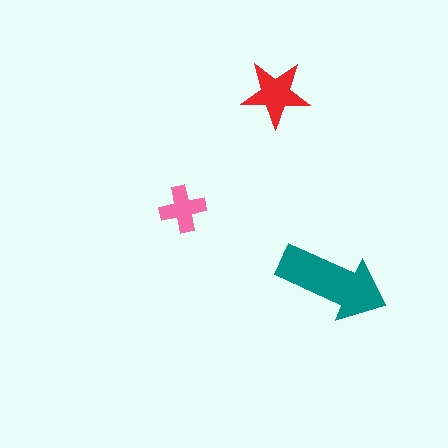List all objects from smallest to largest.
The pink cross, the red star, the teal arrow.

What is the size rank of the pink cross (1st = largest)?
3rd.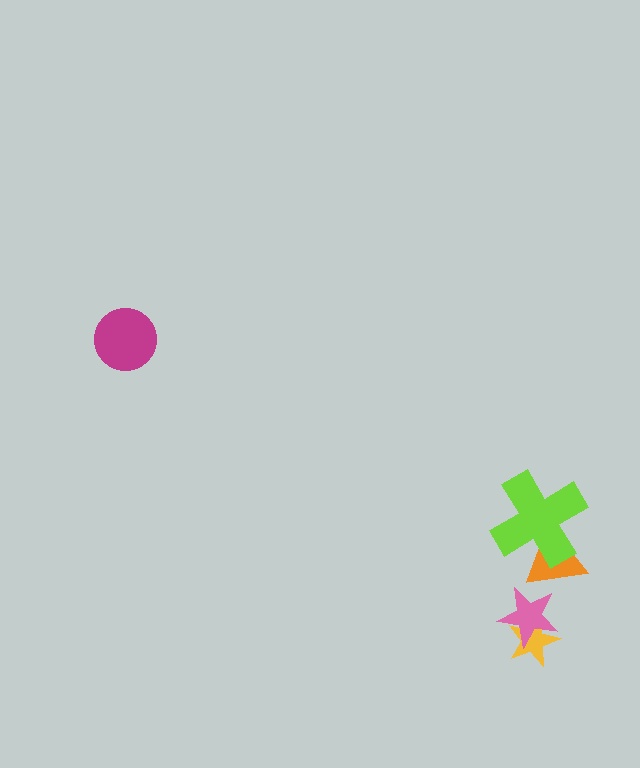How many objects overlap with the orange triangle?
1 object overlaps with the orange triangle.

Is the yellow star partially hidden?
Yes, it is partially covered by another shape.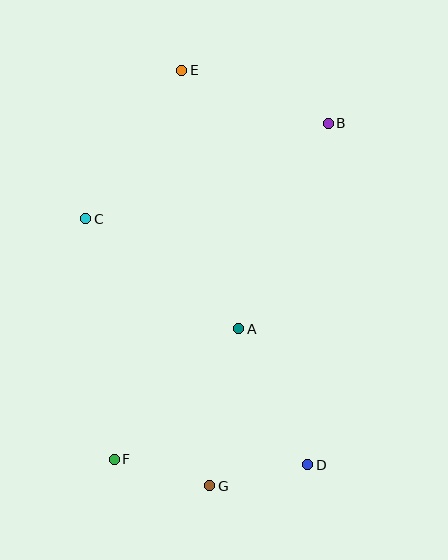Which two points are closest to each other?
Points F and G are closest to each other.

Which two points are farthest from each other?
Points E and G are farthest from each other.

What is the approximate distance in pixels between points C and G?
The distance between C and G is approximately 294 pixels.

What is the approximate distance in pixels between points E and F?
The distance between E and F is approximately 395 pixels.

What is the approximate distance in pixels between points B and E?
The distance between B and E is approximately 156 pixels.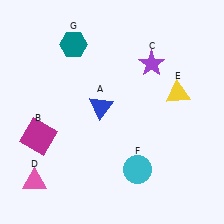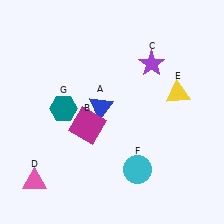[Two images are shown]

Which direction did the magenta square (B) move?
The magenta square (B) moved right.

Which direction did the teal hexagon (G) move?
The teal hexagon (G) moved down.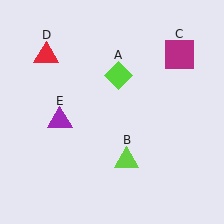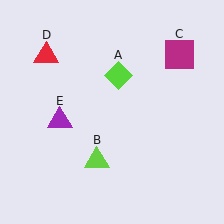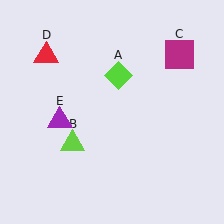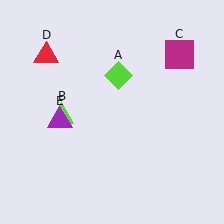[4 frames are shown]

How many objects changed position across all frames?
1 object changed position: lime triangle (object B).